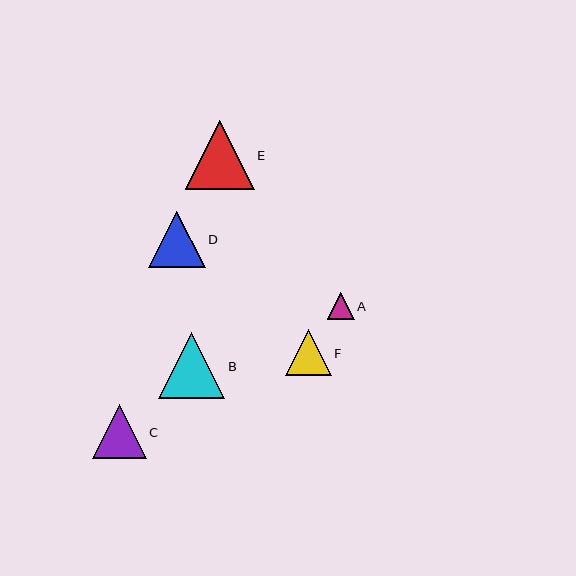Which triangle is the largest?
Triangle E is the largest with a size of approximately 68 pixels.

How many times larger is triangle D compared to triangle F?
Triangle D is approximately 1.2 times the size of triangle F.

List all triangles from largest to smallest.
From largest to smallest: E, B, D, C, F, A.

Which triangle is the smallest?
Triangle A is the smallest with a size of approximately 27 pixels.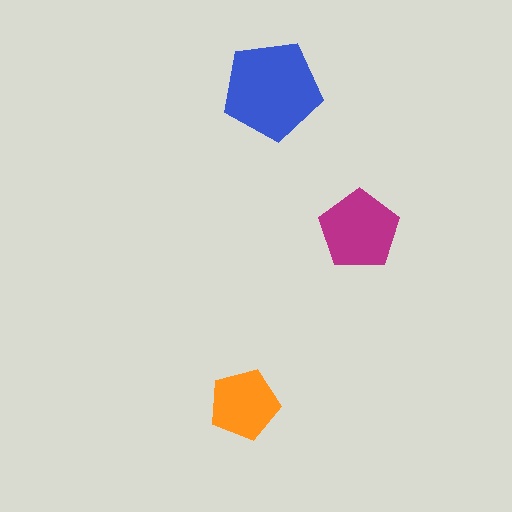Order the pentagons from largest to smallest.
the blue one, the magenta one, the orange one.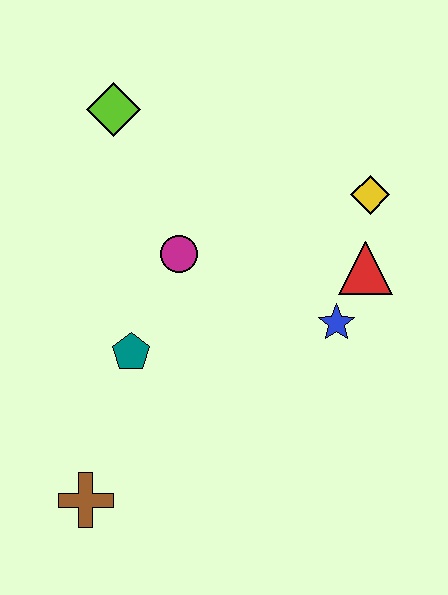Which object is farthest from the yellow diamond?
The brown cross is farthest from the yellow diamond.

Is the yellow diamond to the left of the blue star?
No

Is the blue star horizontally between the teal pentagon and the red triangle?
Yes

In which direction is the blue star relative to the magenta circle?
The blue star is to the right of the magenta circle.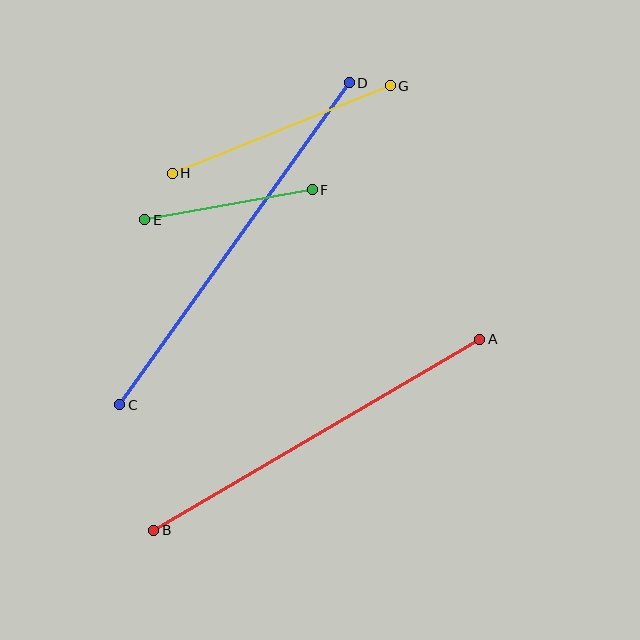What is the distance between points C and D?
The distance is approximately 395 pixels.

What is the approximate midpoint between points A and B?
The midpoint is at approximately (317, 435) pixels.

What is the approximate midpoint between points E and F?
The midpoint is at approximately (229, 205) pixels.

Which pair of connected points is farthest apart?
Points C and D are farthest apart.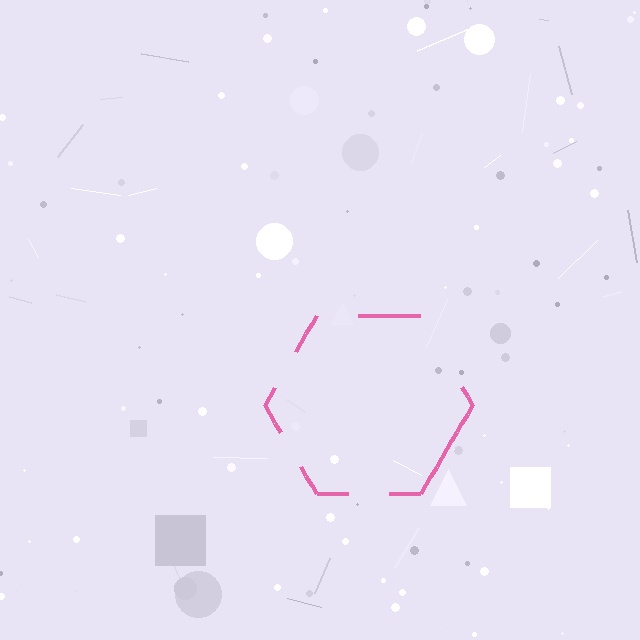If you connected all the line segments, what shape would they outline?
They would outline a hexagon.